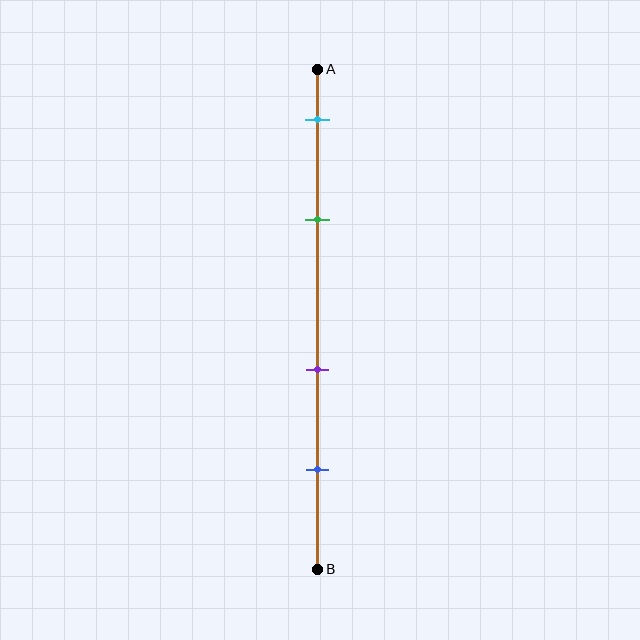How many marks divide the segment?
There are 4 marks dividing the segment.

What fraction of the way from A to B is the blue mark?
The blue mark is approximately 80% (0.8) of the way from A to B.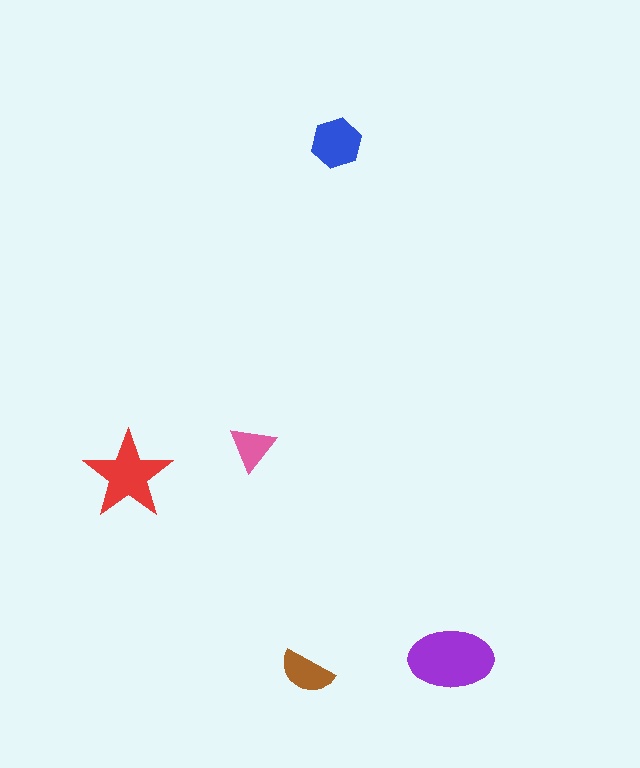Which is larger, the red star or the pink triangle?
The red star.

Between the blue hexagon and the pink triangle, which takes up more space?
The blue hexagon.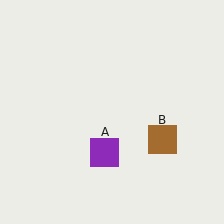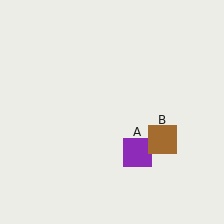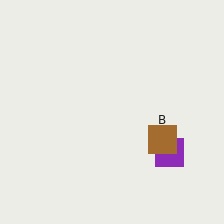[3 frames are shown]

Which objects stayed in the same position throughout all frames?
Brown square (object B) remained stationary.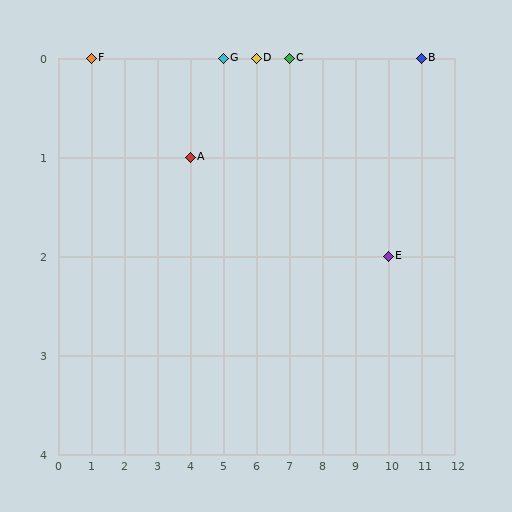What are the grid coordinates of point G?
Point G is at grid coordinates (5, 0).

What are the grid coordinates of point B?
Point B is at grid coordinates (11, 0).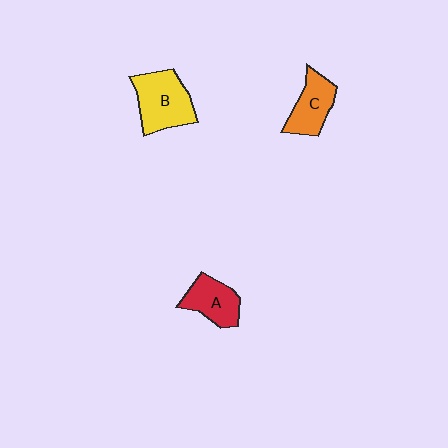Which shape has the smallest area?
Shape A (red).